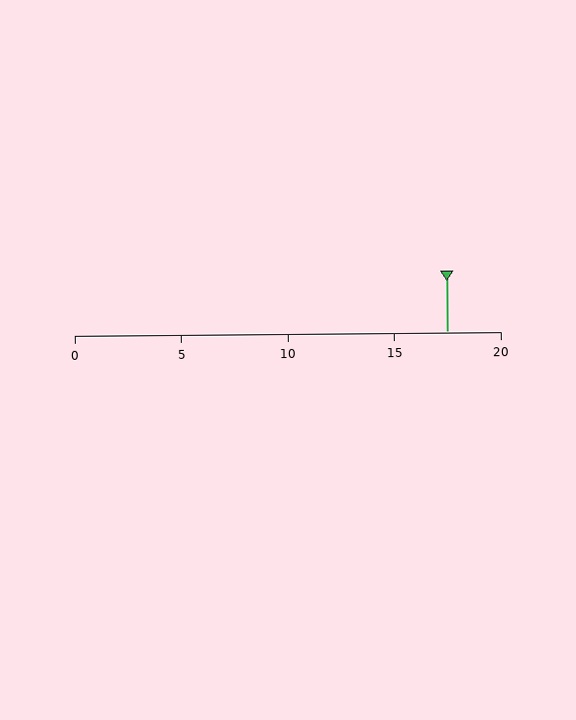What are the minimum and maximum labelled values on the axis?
The axis runs from 0 to 20.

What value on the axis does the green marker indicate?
The marker indicates approximately 17.5.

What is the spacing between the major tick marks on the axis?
The major ticks are spaced 5 apart.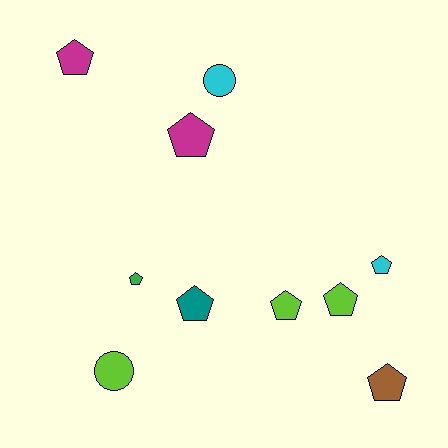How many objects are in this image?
There are 10 objects.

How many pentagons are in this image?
There are 8 pentagons.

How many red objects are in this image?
There are no red objects.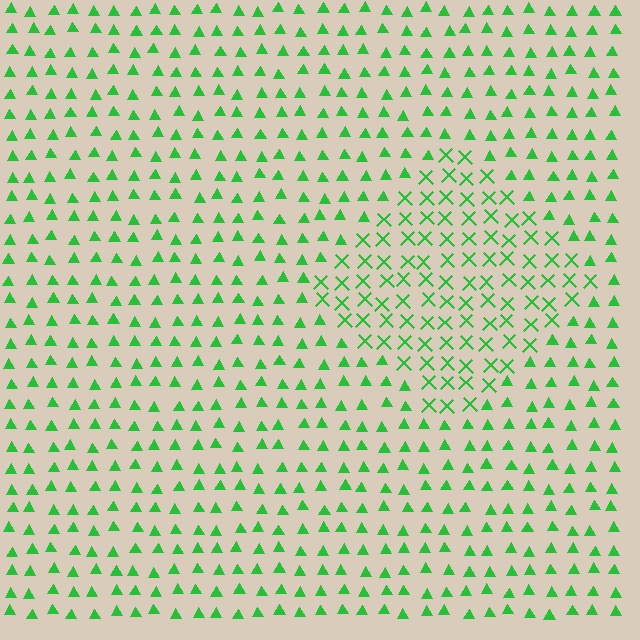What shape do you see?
I see a diamond.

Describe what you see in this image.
The image is filled with small green elements arranged in a uniform grid. A diamond-shaped region contains X marks, while the surrounding area contains triangles. The boundary is defined purely by the change in element shape.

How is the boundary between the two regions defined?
The boundary is defined by a change in element shape: X marks inside vs. triangles outside. All elements share the same color and spacing.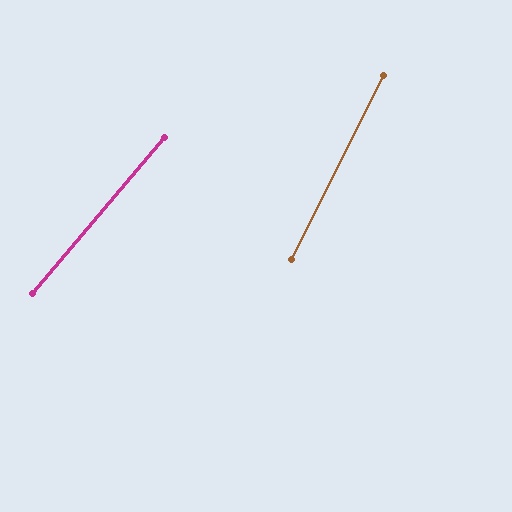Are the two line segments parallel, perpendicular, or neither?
Neither parallel nor perpendicular — they differ by about 14°.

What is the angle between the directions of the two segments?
Approximately 14 degrees.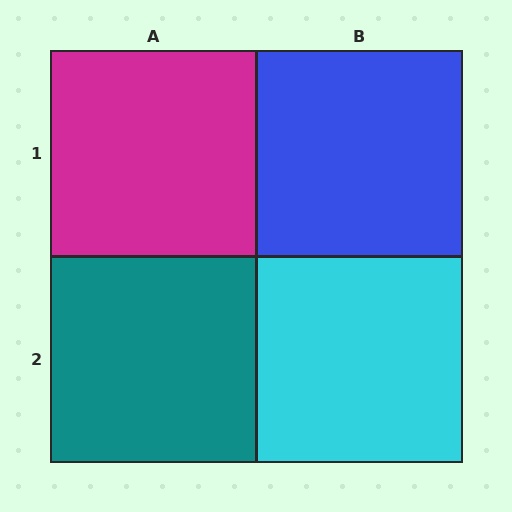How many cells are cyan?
1 cell is cyan.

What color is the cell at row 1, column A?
Magenta.